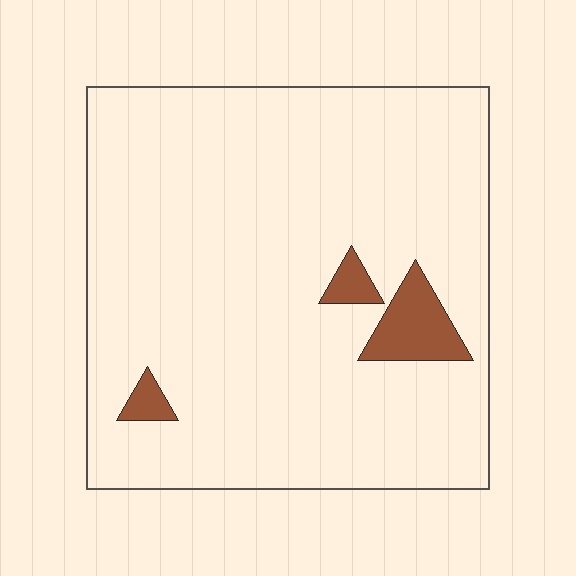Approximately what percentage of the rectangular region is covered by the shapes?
Approximately 5%.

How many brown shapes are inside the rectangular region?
3.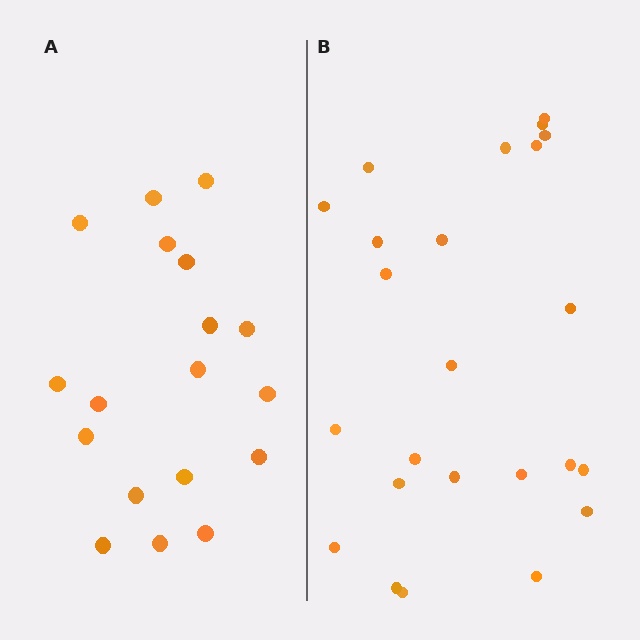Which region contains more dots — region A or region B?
Region B (the right region) has more dots.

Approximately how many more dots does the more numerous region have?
Region B has about 6 more dots than region A.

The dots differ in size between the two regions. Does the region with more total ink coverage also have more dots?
No. Region A has more total ink coverage because its dots are larger, but region B actually contains more individual dots. Total area can be misleading — the number of items is what matters here.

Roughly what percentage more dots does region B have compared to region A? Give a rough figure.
About 35% more.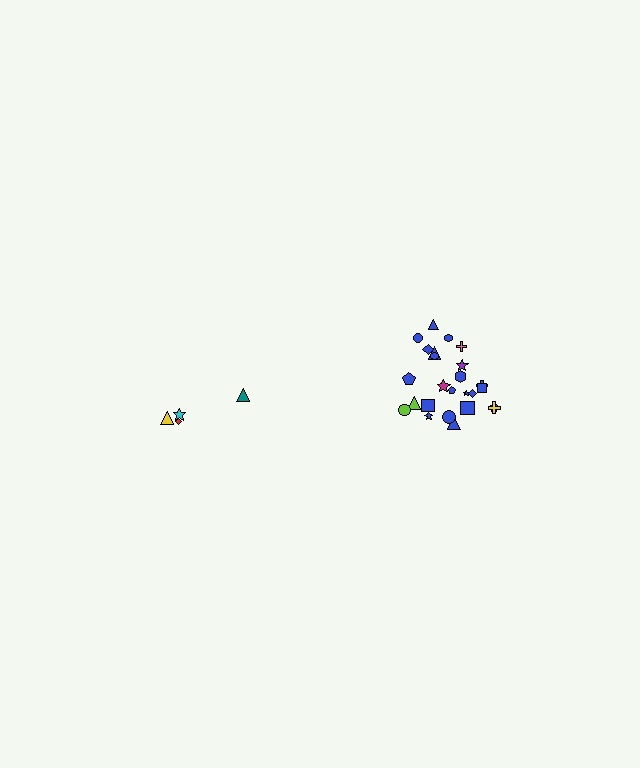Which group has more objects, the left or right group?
The right group.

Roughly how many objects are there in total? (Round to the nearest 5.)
Roughly 30 objects in total.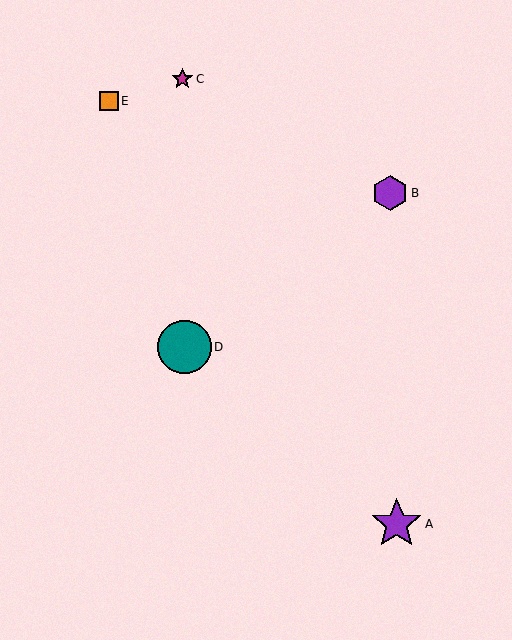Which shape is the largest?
The teal circle (labeled D) is the largest.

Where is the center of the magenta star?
The center of the magenta star is at (182, 79).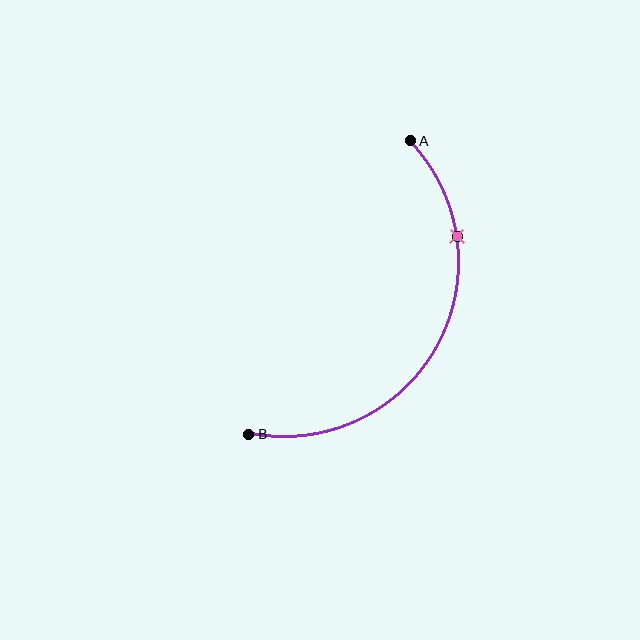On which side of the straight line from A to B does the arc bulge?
The arc bulges to the right of the straight line connecting A and B.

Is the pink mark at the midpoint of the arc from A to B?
No. The pink mark lies on the arc but is closer to endpoint A. The arc midpoint would be at the point on the curve equidistant along the arc from both A and B.